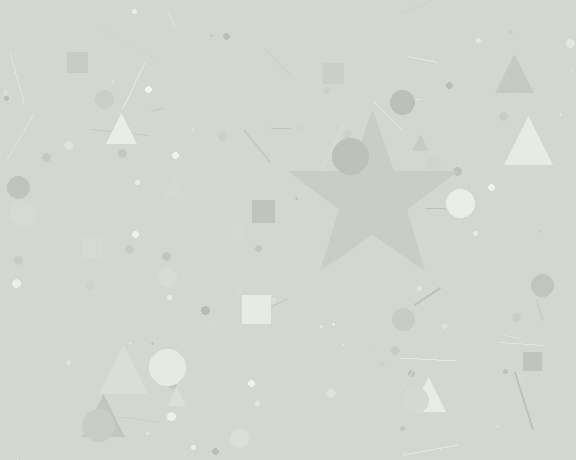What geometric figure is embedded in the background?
A star is embedded in the background.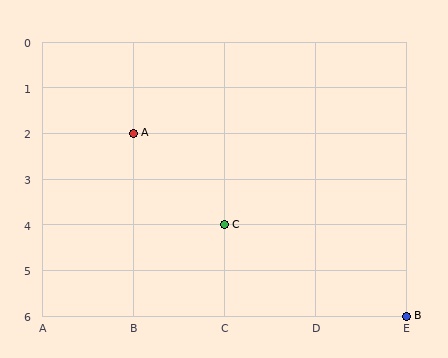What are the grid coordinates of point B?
Point B is at grid coordinates (E, 6).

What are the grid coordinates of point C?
Point C is at grid coordinates (C, 4).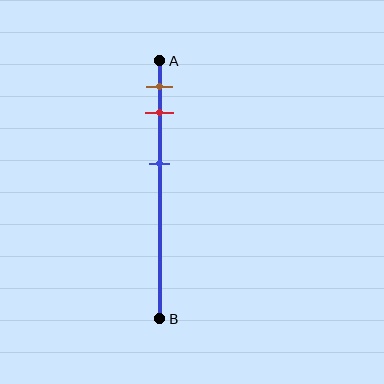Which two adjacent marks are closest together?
The brown and red marks are the closest adjacent pair.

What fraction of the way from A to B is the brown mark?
The brown mark is approximately 10% (0.1) of the way from A to B.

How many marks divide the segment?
There are 3 marks dividing the segment.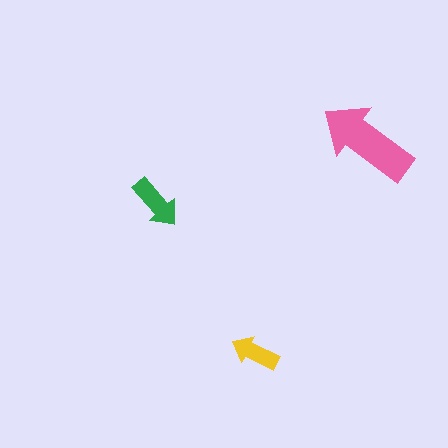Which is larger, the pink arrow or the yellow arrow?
The pink one.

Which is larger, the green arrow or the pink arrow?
The pink one.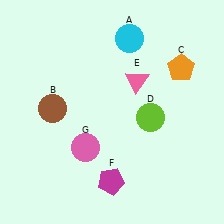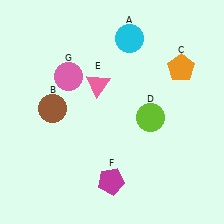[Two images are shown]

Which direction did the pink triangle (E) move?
The pink triangle (E) moved left.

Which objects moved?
The objects that moved are: the pink triangle (E), the pink circle (G).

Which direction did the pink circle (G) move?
The pink circle (G) moved up.